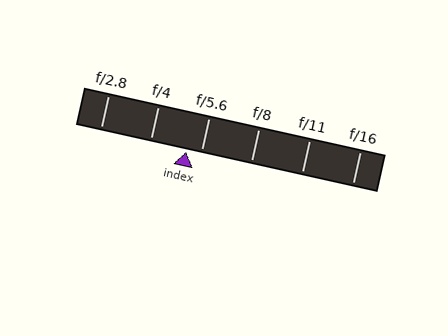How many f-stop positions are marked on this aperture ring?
There are 6 f-stop positions marked.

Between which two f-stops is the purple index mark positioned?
The index mark is between f/4 and f/5.6.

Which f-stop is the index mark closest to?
The index mark is closest to f/5.6.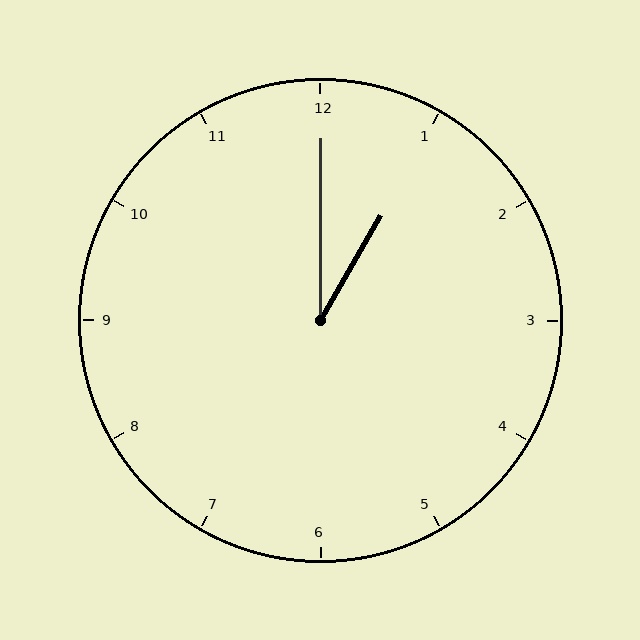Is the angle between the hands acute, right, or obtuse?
It is acute.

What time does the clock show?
1:00.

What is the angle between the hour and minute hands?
Approximately 30 degrees.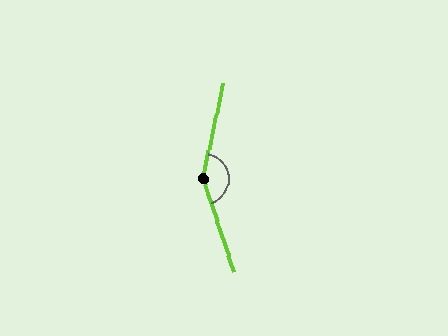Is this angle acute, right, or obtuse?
It is obtuse.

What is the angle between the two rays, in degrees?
Approximately 149 degrees.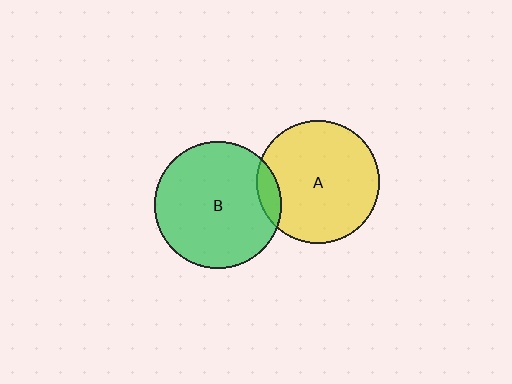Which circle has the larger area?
Circle B (green).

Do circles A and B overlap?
Yes.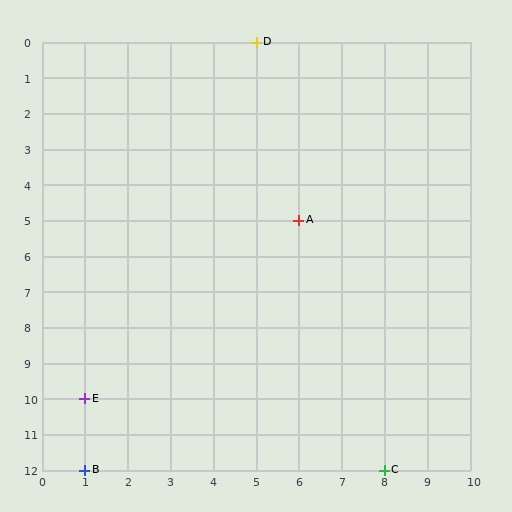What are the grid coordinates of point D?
Point D is at grid coordinates (5, 0).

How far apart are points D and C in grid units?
Points D and C are 3 columns and 12 rows apart (about 12.4 grid units diagonally).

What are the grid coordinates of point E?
Point E is at grid coordinates (1, 10).